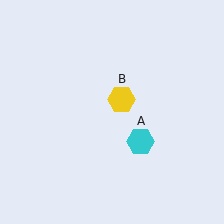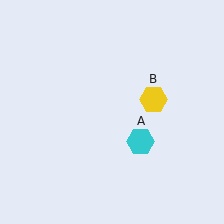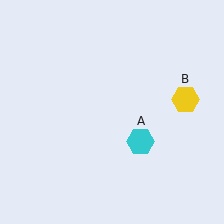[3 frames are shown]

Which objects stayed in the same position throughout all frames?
Cyan hexagon (object A) remained stationary.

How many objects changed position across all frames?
1 object changed position: yellow hexagon (object B).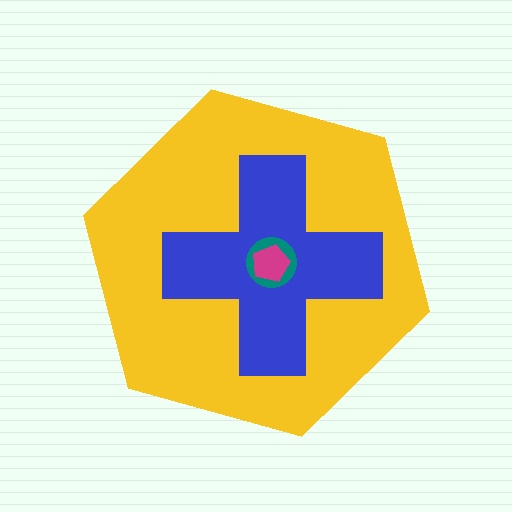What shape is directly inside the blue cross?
The teal circle.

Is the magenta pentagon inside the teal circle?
Yes.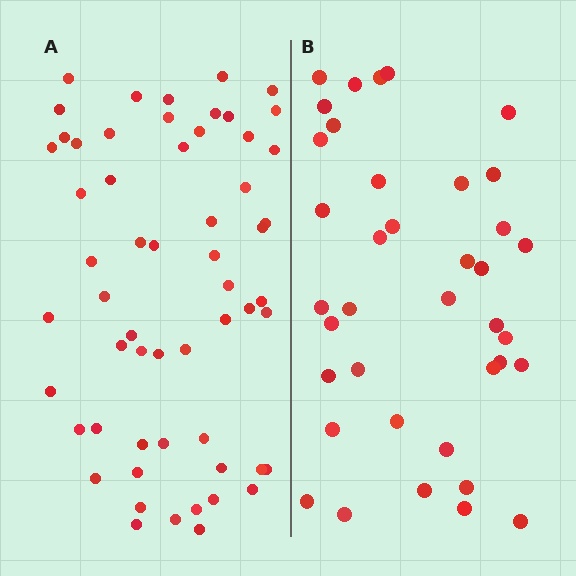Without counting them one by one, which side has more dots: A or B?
Region A (the left region) has more dots.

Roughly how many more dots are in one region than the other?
Region A has approximately 20 more dots than region B.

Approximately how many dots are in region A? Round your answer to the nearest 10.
About 60 dots. (The exact count is 58, which rounds to 60.)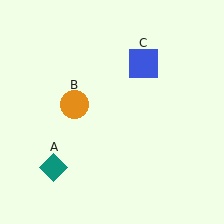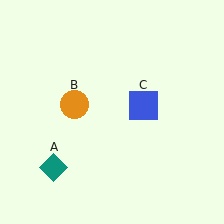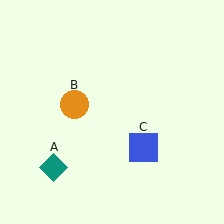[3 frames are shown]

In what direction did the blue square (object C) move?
The blue square (object C) moved down.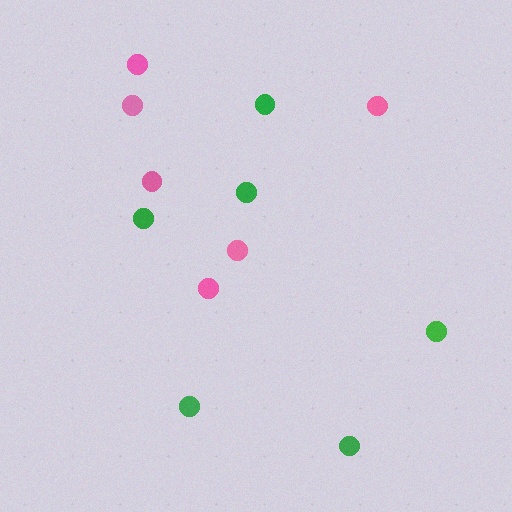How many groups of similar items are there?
There are 2 groups: one group of pink circles (6) and one group of green circles (6).